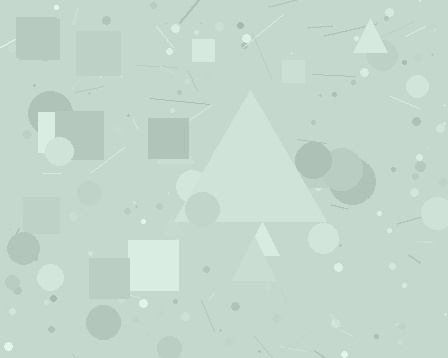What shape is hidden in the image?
A triangle is hidden in the image.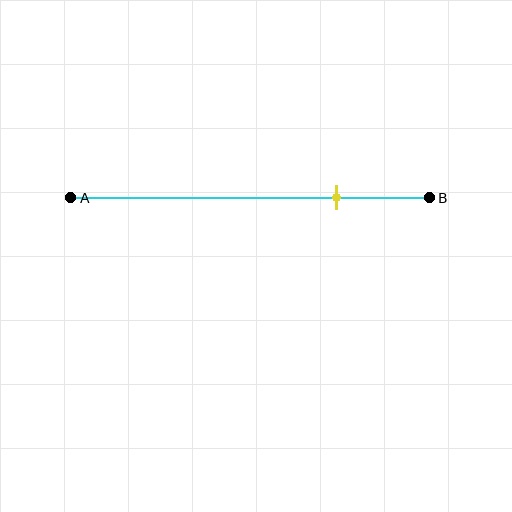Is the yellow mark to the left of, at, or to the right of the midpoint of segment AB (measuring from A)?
The yellow mark is to the right of the midpoint of segment AB.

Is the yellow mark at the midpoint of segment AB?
No, the mark is at about 75% from A, not at the 50% midpoint.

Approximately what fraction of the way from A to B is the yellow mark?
The yellow mark is approximately 75% of the way from A to B.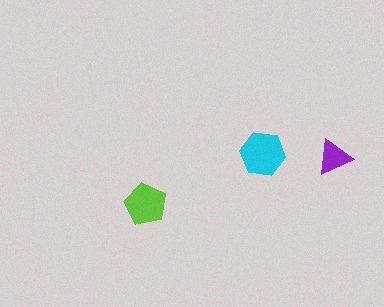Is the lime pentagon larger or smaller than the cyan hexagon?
Smaller.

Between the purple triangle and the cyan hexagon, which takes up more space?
The cyan hexagon.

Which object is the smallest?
The purple triangle.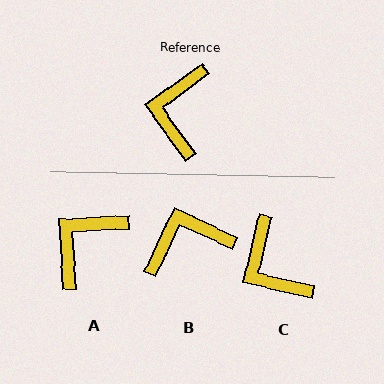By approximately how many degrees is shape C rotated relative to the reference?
Approximately 41 degrees counter-clockwise.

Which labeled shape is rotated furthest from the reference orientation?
B, about 61 degrees away.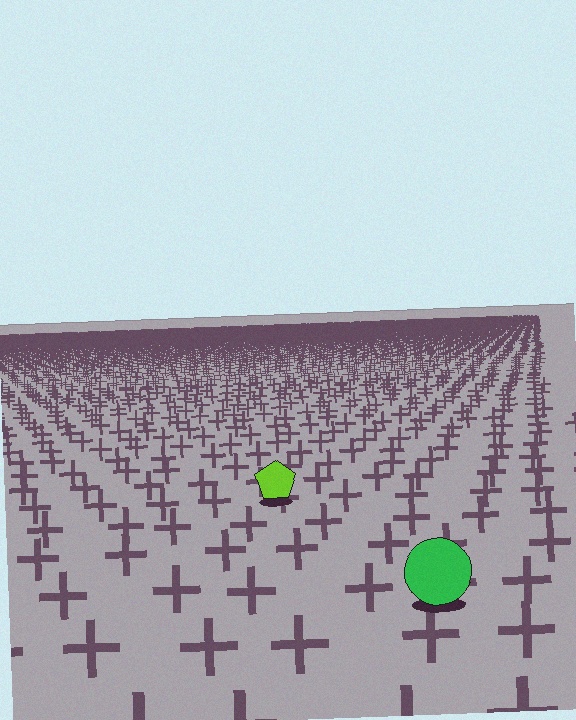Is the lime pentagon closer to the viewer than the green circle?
No. The green circle is closer — you can tell from the texture gradient: the ground texture is coarser near it.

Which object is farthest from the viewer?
The lime pentagon is farthest from the viewer. It appears smaller and the ground texture around it is denser.